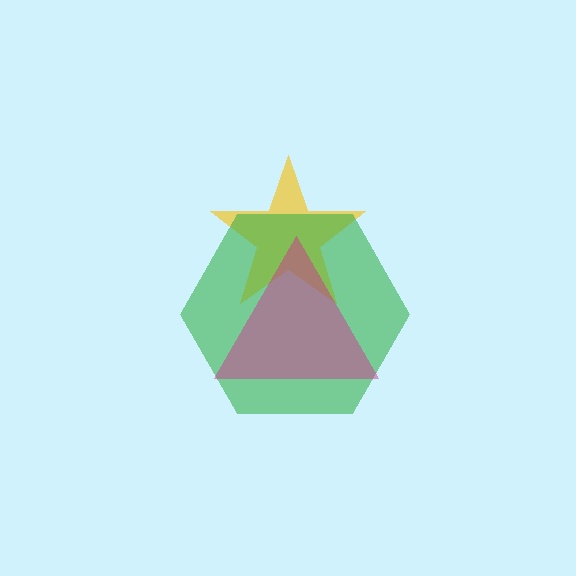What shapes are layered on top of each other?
The layered shapes are: a yellow star, a green hexagon, a magenta triangle.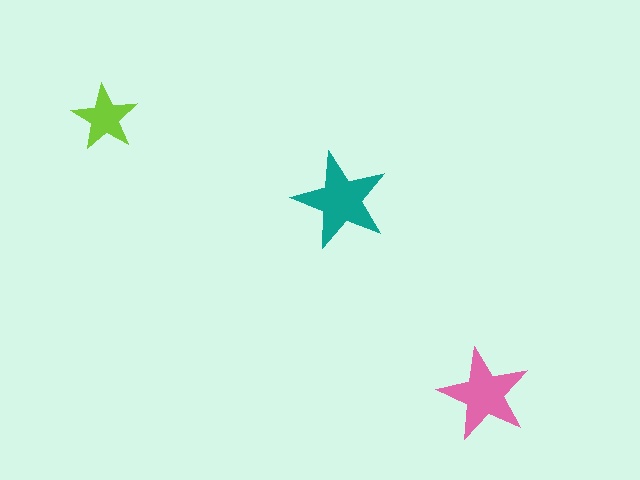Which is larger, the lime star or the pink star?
The pink one.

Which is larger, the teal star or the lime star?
The teal one.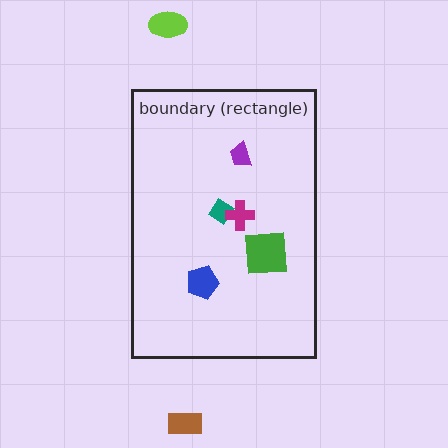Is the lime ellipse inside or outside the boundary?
Outside.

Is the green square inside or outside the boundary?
Inside.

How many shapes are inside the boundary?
5 inside, 2 outside.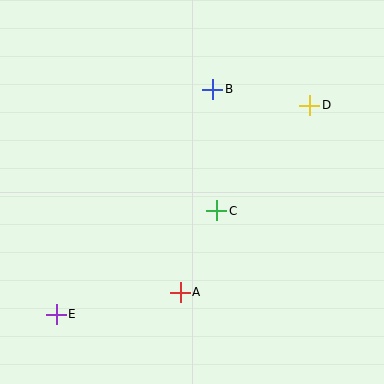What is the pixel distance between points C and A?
The distance between C and A is 89 pixels.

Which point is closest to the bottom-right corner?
Point A is closest to the bottom-right corner.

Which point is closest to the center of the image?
Point C at (217, 211) is closest to the center.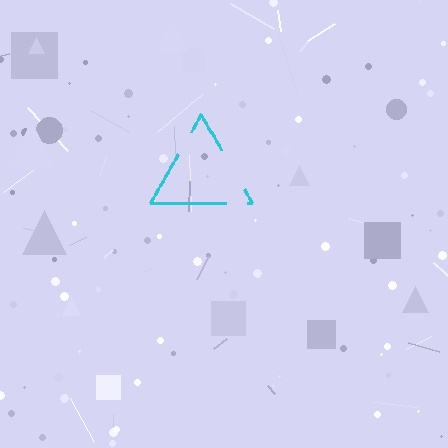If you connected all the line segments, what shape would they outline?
They would outline a triangle.